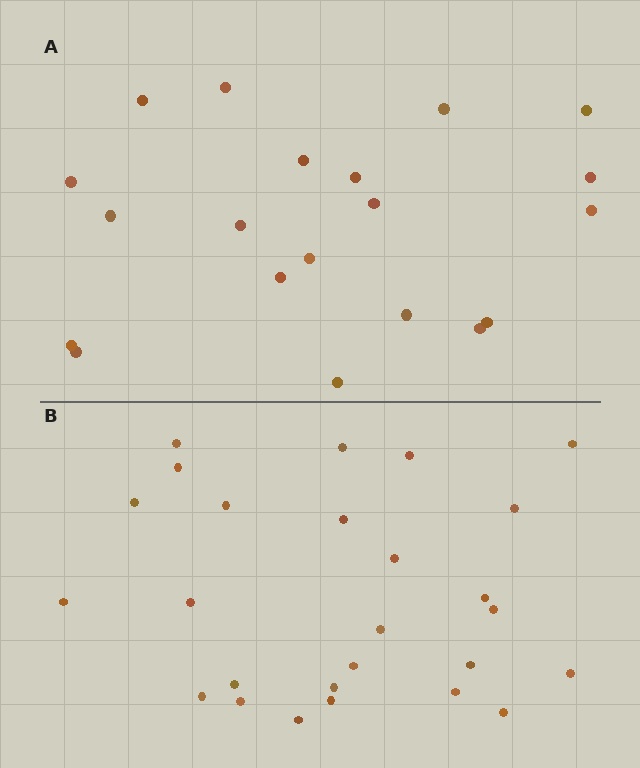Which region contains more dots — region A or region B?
Region B (the bottom region) has more dots.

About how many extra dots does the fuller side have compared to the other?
Region B has about 6 more dots than region A.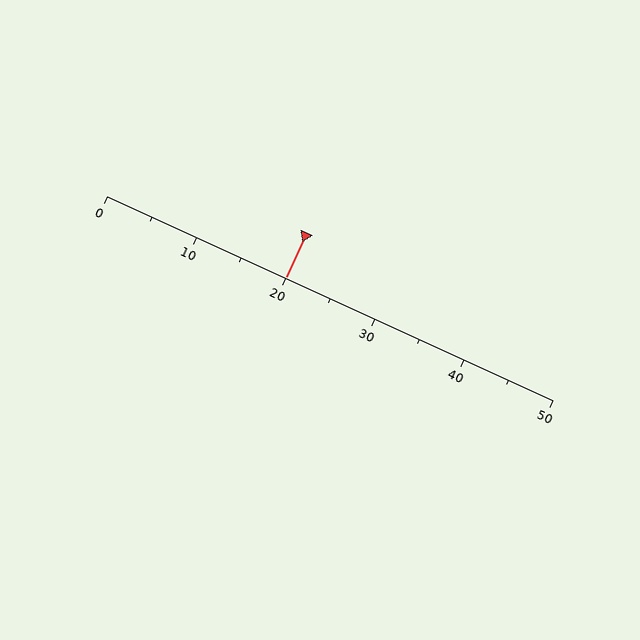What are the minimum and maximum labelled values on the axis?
The axis runs from 0 to 50.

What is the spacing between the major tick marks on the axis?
The major ticks are spaced 10 apart.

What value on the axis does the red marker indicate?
The marker indicates approximately 20.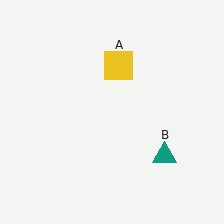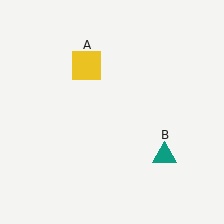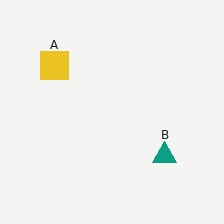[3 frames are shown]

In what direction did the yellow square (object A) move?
The yellow square (object A) moved left.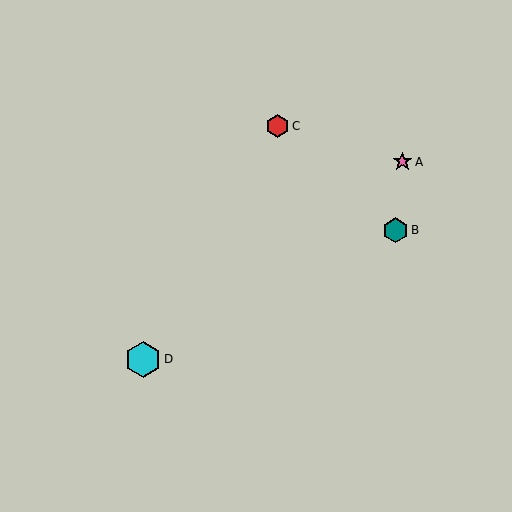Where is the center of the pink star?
The center of the pink star is at (402, 162).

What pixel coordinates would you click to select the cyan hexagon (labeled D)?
Click at (143, 359) to select the cyan hexagon D.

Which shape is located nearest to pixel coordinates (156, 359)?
The cyan hexagon (labeled D) at (143, 359) is nearest to that location.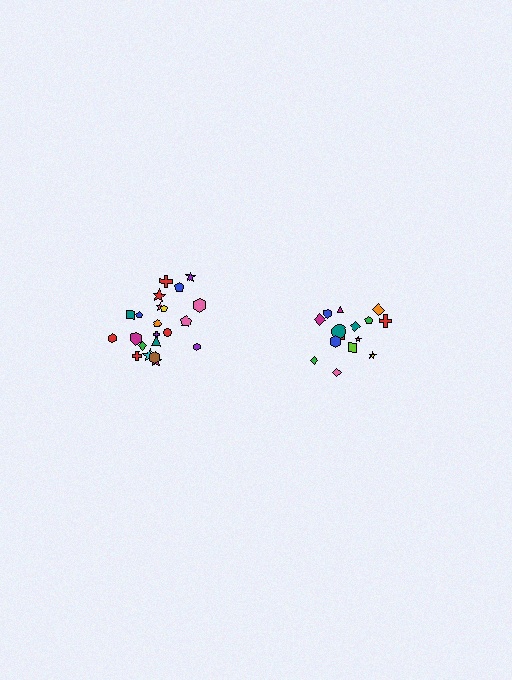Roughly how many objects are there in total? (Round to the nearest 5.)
Roughly 35 objects in total.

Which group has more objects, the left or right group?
The left group.